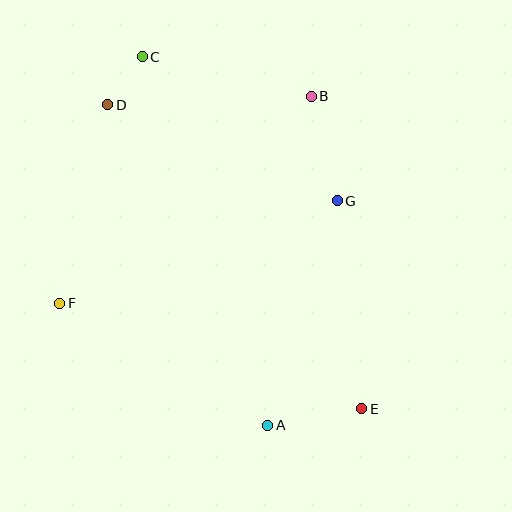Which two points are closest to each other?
Points C and D are closest to each other.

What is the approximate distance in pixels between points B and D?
The distance between B and D is approximately 204 pixels.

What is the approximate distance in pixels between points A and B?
The distance between A and B is approximately 332 pixels.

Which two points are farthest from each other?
Points C and E are farthest from each other.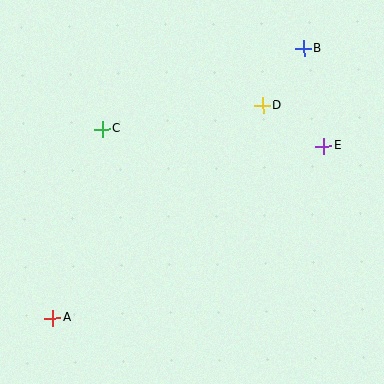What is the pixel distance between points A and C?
The distance between A and C is 195 pixels.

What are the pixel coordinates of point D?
Point D is at (263, 105).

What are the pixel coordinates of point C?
Point C is at (102, 129).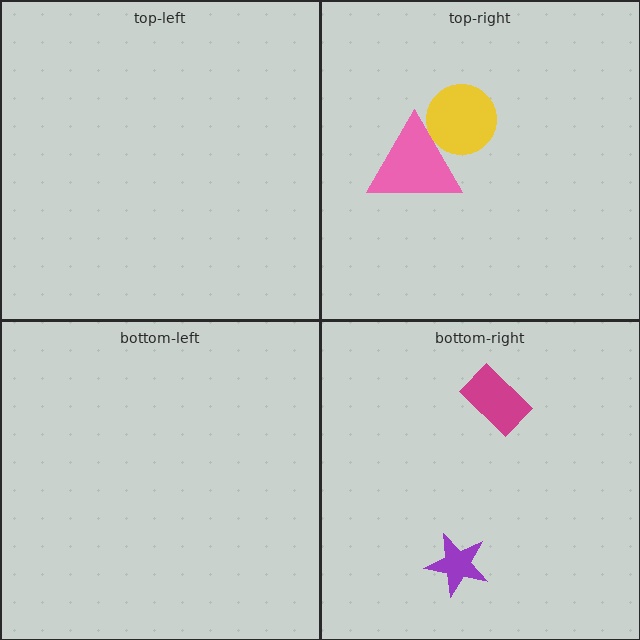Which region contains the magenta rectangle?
The bottom-right region.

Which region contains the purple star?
The bottom-right region.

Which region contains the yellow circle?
The top-right region.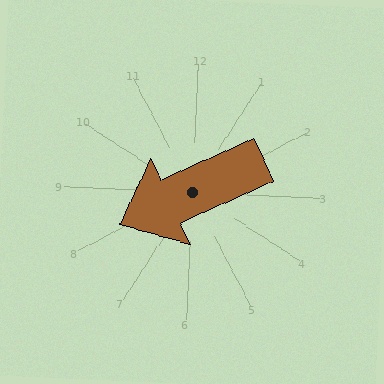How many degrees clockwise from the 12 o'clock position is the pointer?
Approximately 243 degrees.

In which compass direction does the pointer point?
Southwest.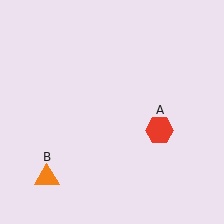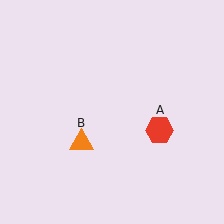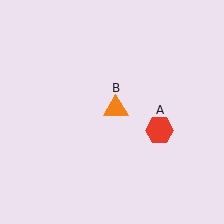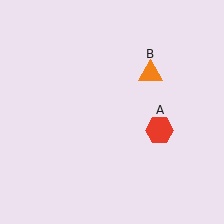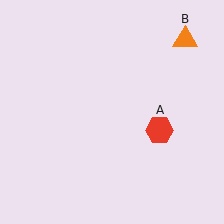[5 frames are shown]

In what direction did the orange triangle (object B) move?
The orange triangle (object B) moved up and to the right.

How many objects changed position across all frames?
1 object changed position: orange triangle (object B).